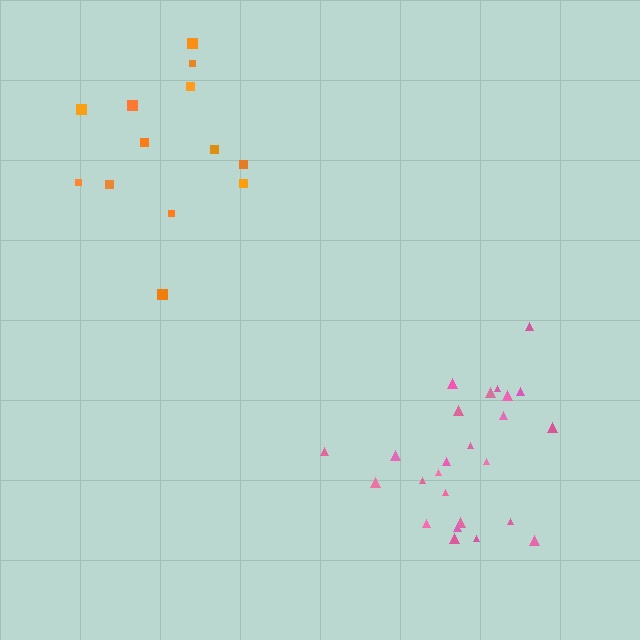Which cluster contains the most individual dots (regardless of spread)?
Pink (25).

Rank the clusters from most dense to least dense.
pink, orange.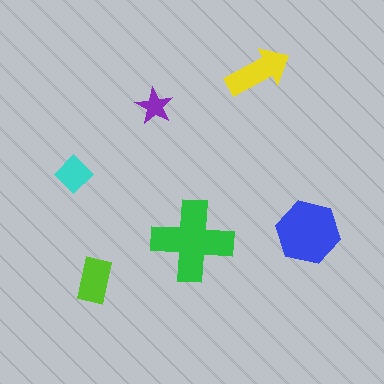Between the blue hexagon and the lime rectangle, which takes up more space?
The blue hexagon.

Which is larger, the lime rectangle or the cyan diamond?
The lime rectangle.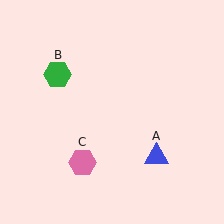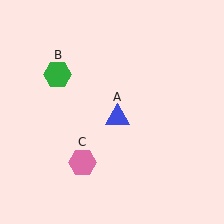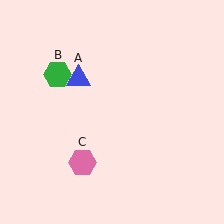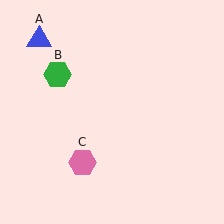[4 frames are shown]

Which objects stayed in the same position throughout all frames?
Green hexagon (object B) and pink hexagon (object C) remained stationary.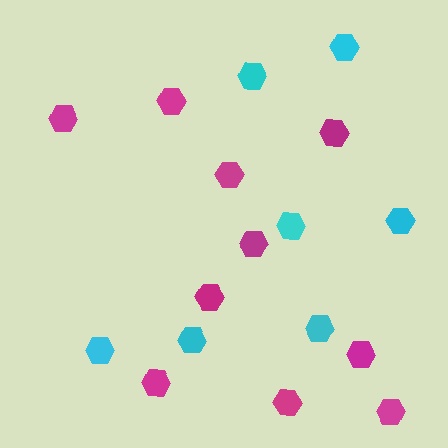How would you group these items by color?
There are 2 groups: one group of cyan hexagons (7) and one group of magenta hexagons (10).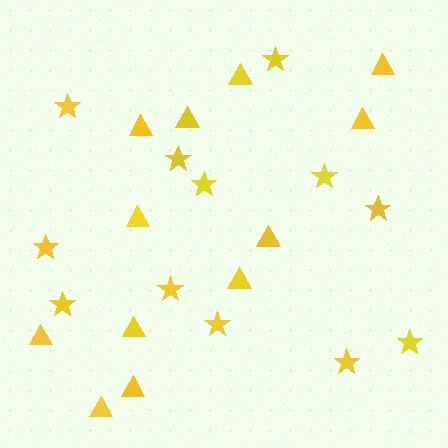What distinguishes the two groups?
There are 2 groups: one group of stars (12) and one group of triangles (12).